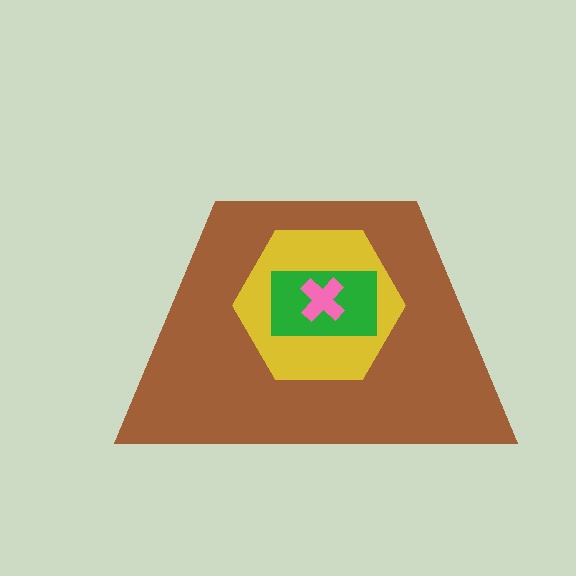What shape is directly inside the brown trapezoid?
The yellow hexagon.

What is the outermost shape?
The brown trapezoid.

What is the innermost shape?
The pink cross.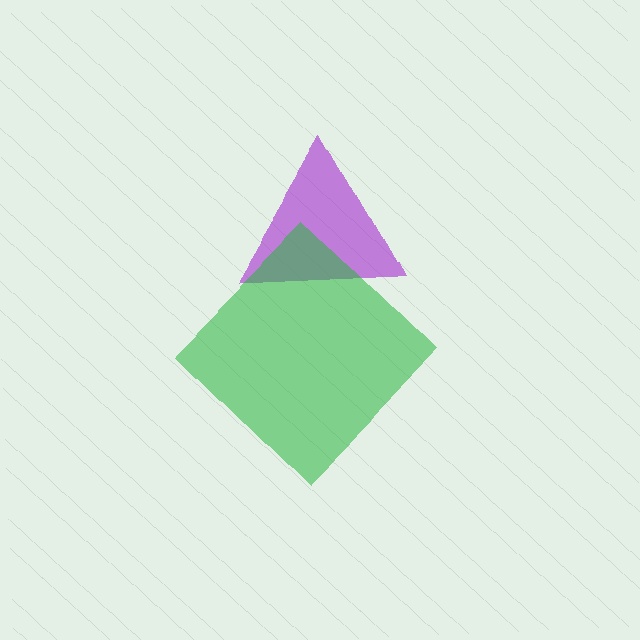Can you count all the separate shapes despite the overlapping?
Yes, there are 2 separate shapes.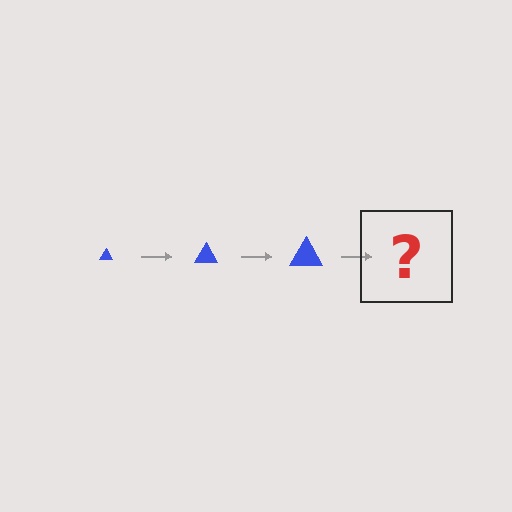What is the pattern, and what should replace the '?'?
The pattern is that the triangle gets progressively larger each step. The '?' should be a blue triangle, larger than the previous one.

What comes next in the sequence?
The next element should be a blue triangle, larger than the previous one.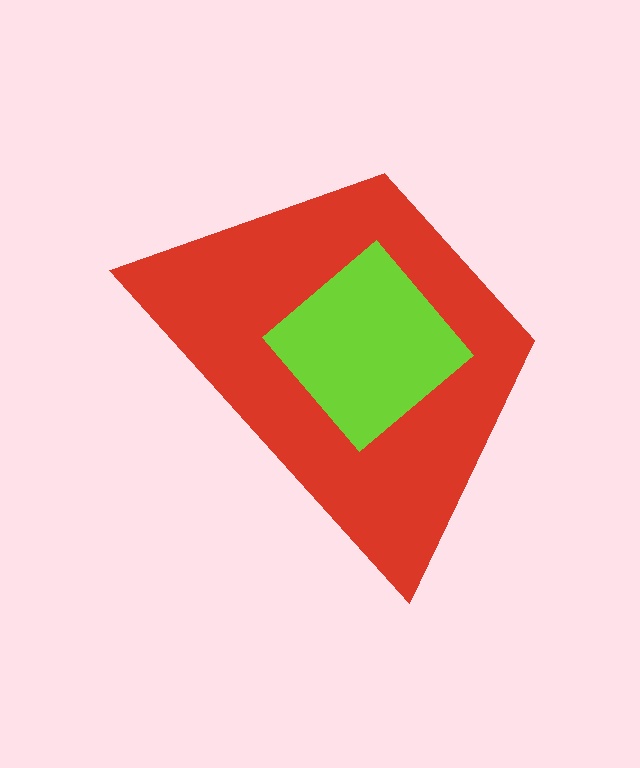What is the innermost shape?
The lime diamond.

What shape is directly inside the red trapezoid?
The lime diamond.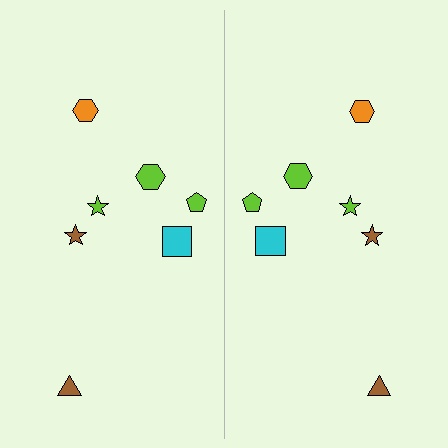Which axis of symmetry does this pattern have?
The pattern has a vertical axis of symmetry running through the center of the image.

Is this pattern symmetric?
Yes, this pattern has bilateral (reflection) symmetry.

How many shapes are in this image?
There are 14 shapes in this image.